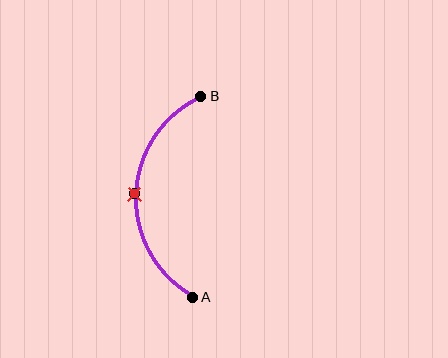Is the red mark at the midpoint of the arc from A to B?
Yes. The red mark lies on the arc at equal arc-length from both A and B — it is the arc midpoint.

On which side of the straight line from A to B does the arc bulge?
The arc bulges to the left of the straight line connecting A and B.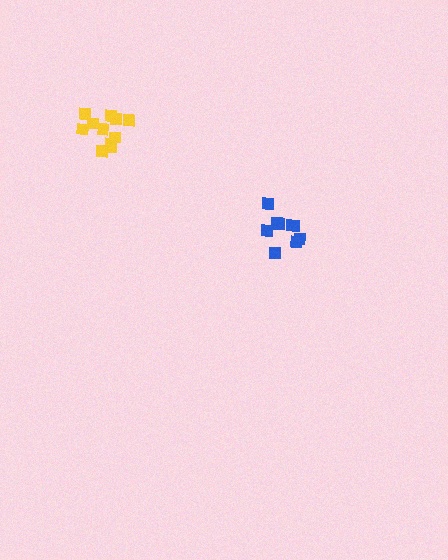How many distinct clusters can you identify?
There are 2 distinct clusters.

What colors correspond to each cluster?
The clusters are colored: blue, yellow.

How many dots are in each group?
Group 1: 9 dots, Group 2: 11 dots (20 total).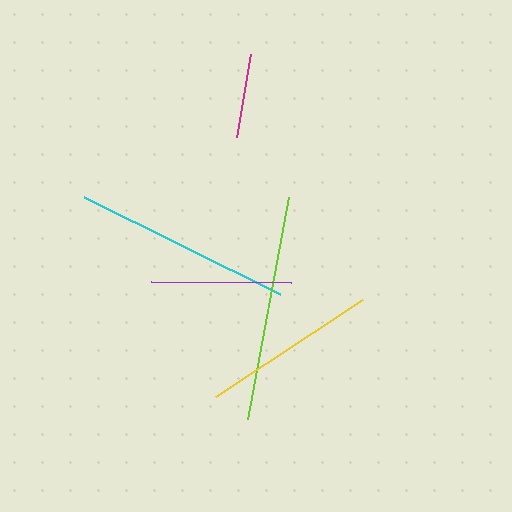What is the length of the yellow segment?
The yellow segment is approximately 176 pixels long.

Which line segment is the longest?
The lime line is the longest at approximately 226 pixels.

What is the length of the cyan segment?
The cyan segment is approximately 219 pixels long.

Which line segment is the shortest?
The magenta line is the shortest at approximately 83 pixels.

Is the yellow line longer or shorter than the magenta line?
The yellow line is longer than the magenta line.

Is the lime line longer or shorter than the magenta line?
The lime line is longer than the magenta line.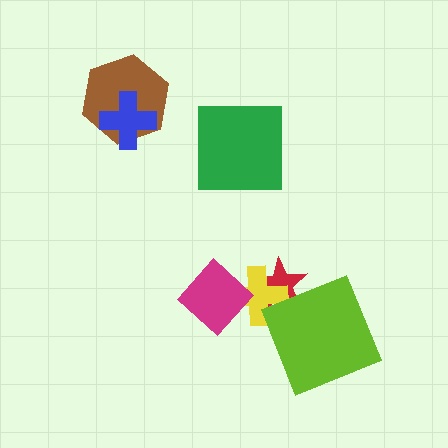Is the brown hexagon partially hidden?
Yes, it is partially covered by another shape.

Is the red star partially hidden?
Yes, it is partially covered by another shape.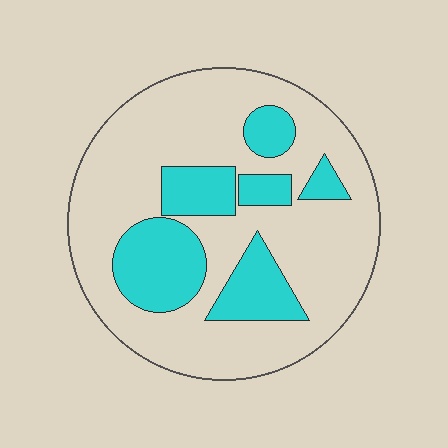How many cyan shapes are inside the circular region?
6.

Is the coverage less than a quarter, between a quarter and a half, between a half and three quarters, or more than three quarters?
Between a quarter and a half.